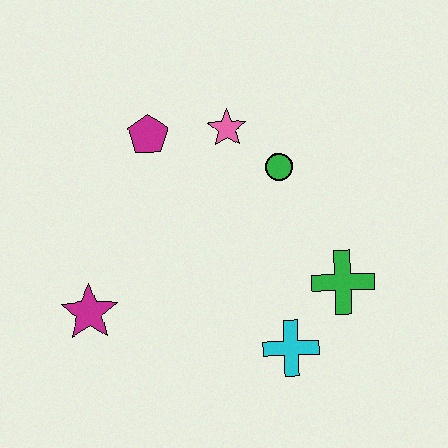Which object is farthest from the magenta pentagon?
The cyan cross is farthest from the magenta pentagon.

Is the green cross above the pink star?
No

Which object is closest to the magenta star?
The magenta pentagon is closest to the magenta star.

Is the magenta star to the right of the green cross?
No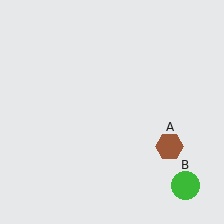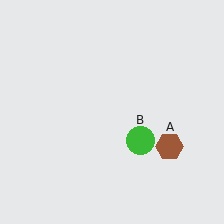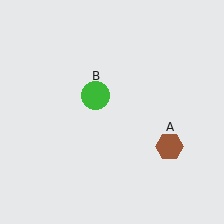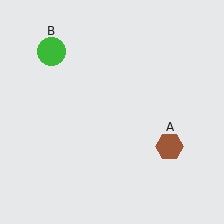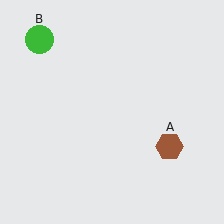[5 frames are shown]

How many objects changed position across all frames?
1 object changed position: green circle (object B).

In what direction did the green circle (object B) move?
The green circle (object B) moved up and to the left.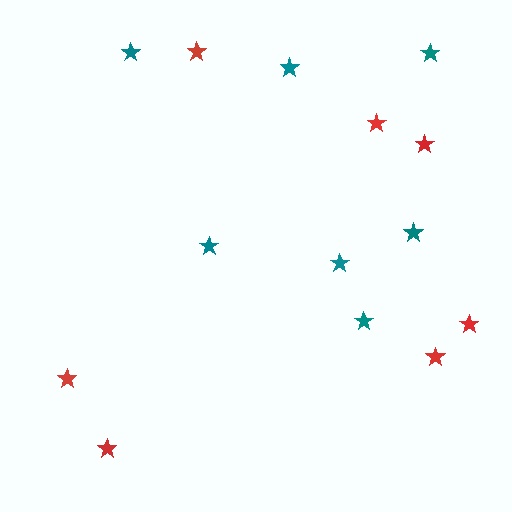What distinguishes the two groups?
There are 2 groups: one group of red stars (7) and one group of teal stars (7).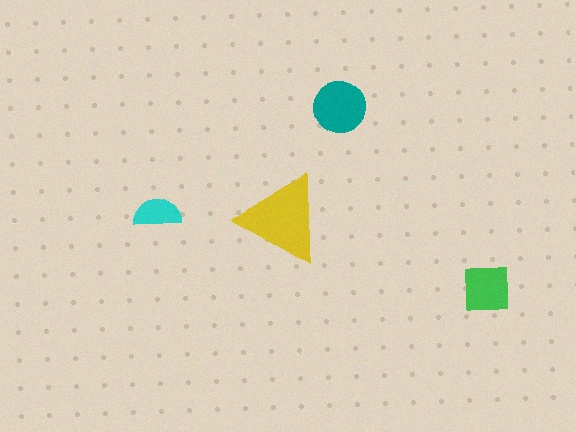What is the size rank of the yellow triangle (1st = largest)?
1st.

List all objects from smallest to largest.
The cyan semicircle, the green square, the teal circle, the yellow triangle.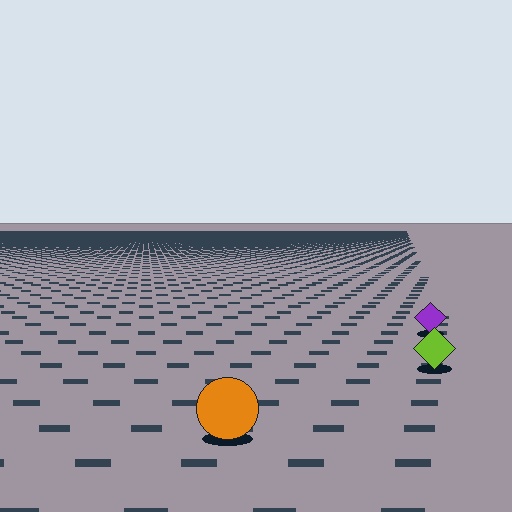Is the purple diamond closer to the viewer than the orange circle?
No. The orange circle is closer — you can tell from the texture gradient: the ground texture is coarser near it.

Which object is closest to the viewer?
The orange circle is closest. The texture marks near it are larger and more spread out.